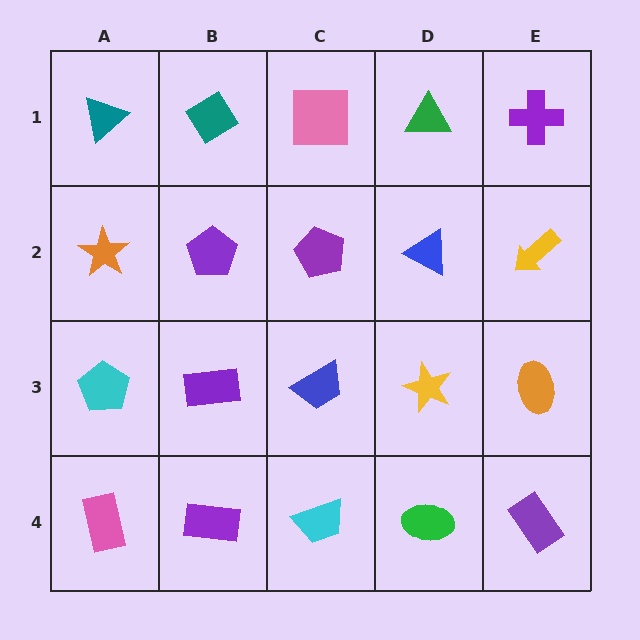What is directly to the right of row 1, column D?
A purple cross.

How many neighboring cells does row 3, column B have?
4.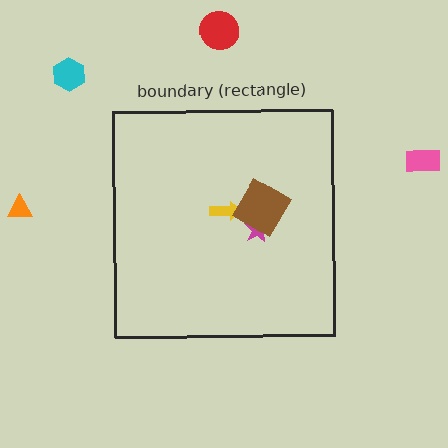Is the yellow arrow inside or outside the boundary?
Inside.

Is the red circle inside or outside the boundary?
Outside.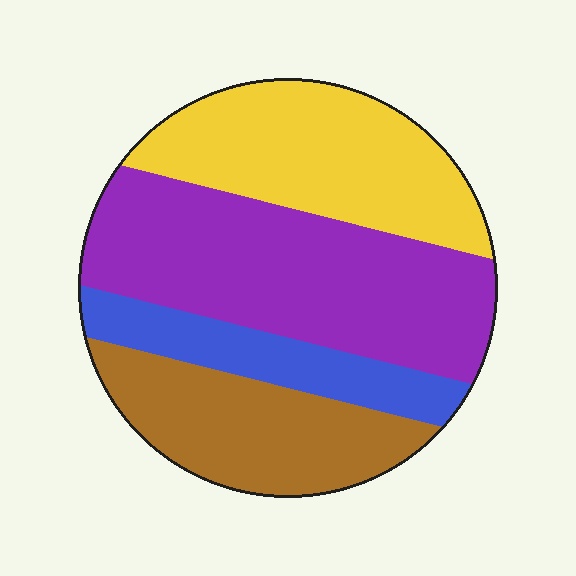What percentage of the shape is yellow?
Yellow takes up about one quarter (1/4) of the shape.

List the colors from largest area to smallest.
From largest to smallest: purple, yellow, brown, blue.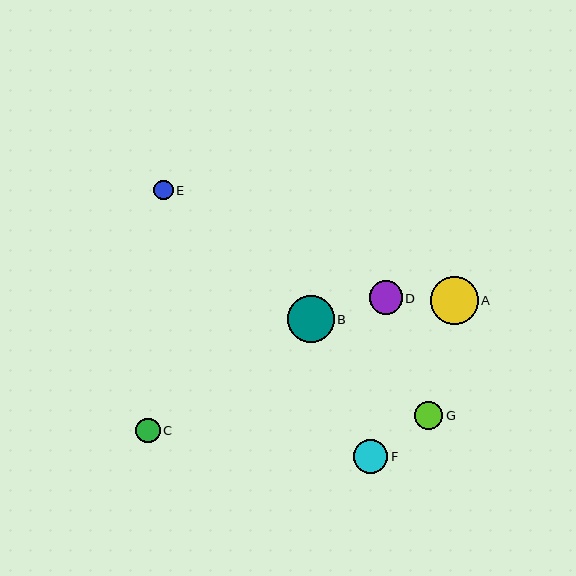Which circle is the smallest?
Circle E is the smallest with a size of approximately 19 pixels.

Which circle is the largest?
Circle A is the largest with a size of approximately 48 pixels.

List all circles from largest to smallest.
From largest to smallest: A, B, F, D, G, C, E.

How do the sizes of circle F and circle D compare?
Circle F and circle D are approximately the same size.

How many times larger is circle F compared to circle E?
Circle F is approximately 1.7 times the size of circle E.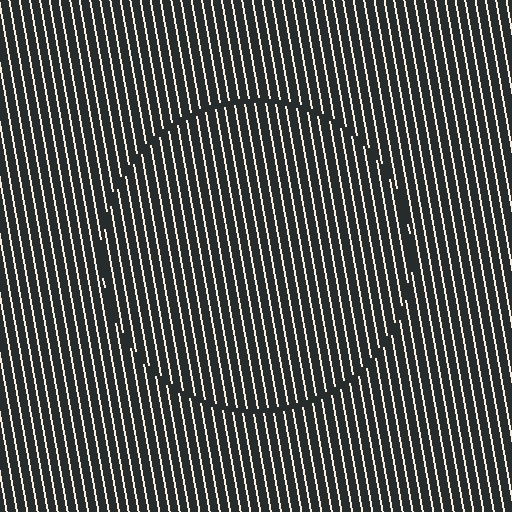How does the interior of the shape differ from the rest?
The interior of the shape contains the same grating, shifted by half a period — the contour is defined by the phase discontinuity where line-ends from the inner and outer gratings abut.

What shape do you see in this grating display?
An illusory circle. The interior of the shape contains the same grating, shifted by half a period — the contour is defined by the phase discontinuity where line-ends from the inner and outer gratings abut.